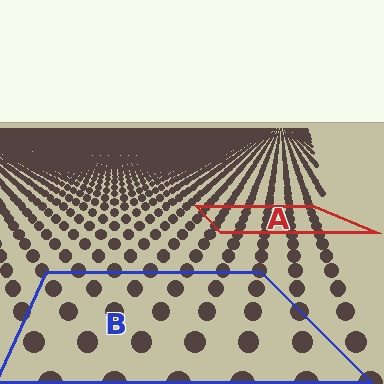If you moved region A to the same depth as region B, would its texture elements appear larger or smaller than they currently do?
They would appear larger. At a closer depth, the same texture elements are projected at a bigger on-screen size.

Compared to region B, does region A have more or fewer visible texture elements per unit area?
Region A has more texture elements per unit area — they are packed more densely because it is farther away.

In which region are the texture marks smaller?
The texture marks are smaller in region A, because it is farther away.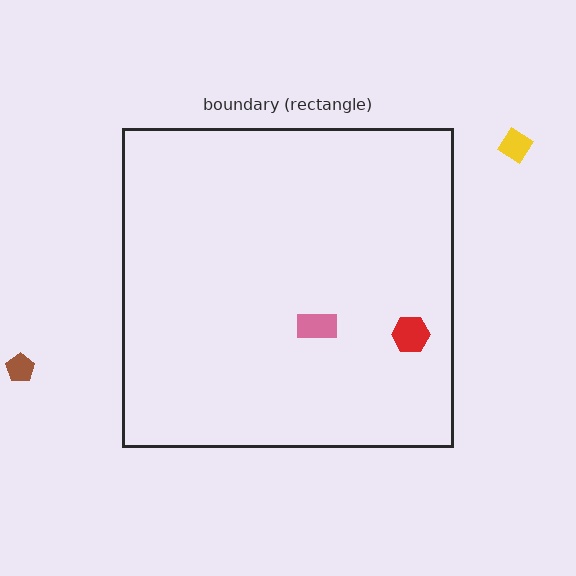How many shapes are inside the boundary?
2 inside, 2 outside.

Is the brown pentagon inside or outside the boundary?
Outside.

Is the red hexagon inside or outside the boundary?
Inside.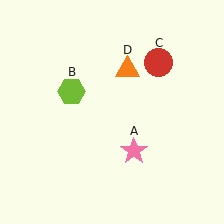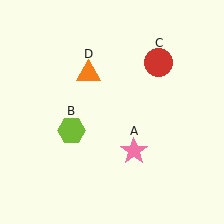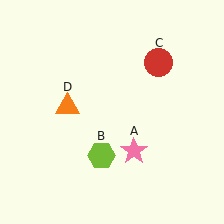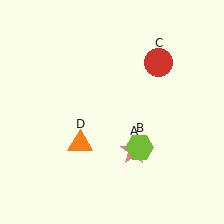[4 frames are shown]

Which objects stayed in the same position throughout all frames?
Pink star (object A) and red circle (object C) remained stationary.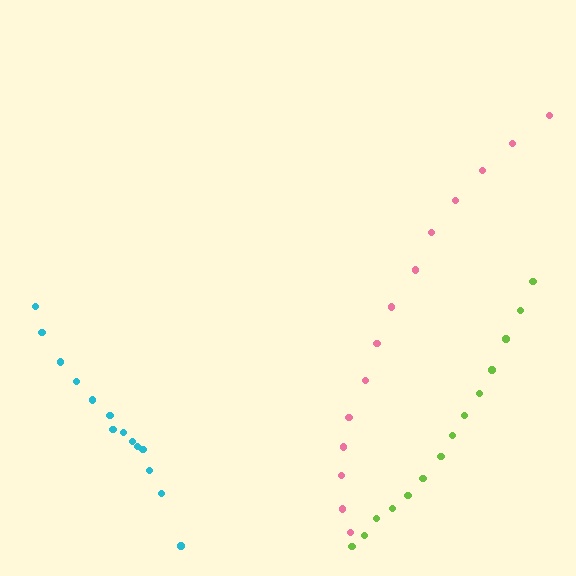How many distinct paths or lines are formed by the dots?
There are 3 distinct paths.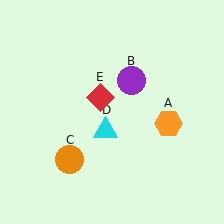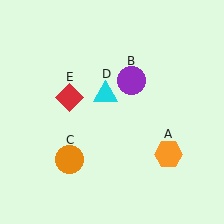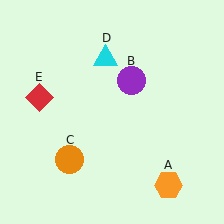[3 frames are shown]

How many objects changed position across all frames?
3 objects changed position: orange hexagon (object A), cyan triangle (object D), red diamond (object E).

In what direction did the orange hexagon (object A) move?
The orange hexagon (object A) moved down.